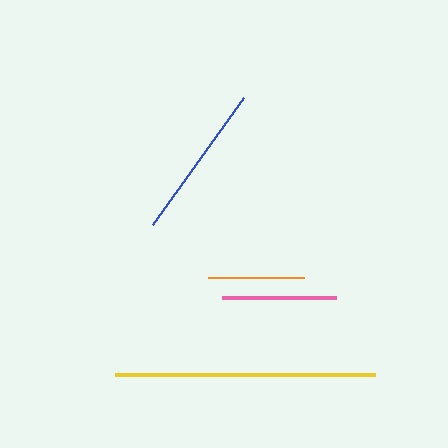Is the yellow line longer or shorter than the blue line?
The yellow line is longer than the blue line.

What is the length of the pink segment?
The pink segment is approximately 113 pixels long.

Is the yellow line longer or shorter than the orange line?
The yellow line is longer than the orange line.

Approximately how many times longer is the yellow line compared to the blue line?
The yellow line is approximately 1.7 times the length of the blue line.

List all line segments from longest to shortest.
From longest to shortest: yellow, blue, pink, orange.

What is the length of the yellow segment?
The yellow segment is approximately 260 pixels long.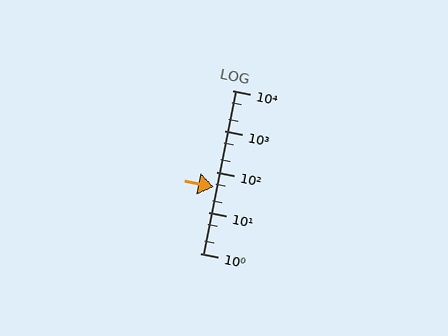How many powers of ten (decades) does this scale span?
The scale spans 4 decades, from 1 to 10000.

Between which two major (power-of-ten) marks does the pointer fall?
The pointer is between 10 and 100.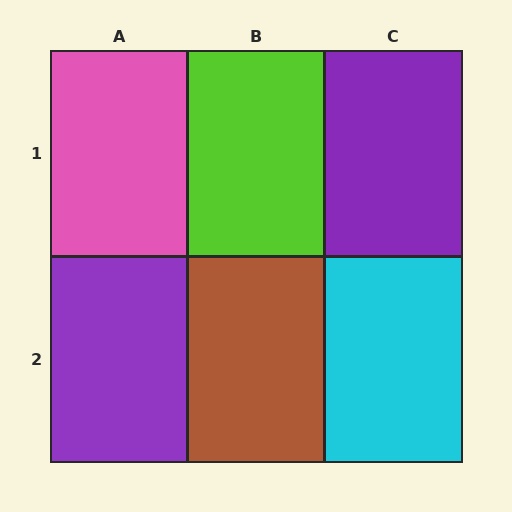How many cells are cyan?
1 cell is cyan.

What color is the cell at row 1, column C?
Purple.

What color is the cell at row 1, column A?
Pink.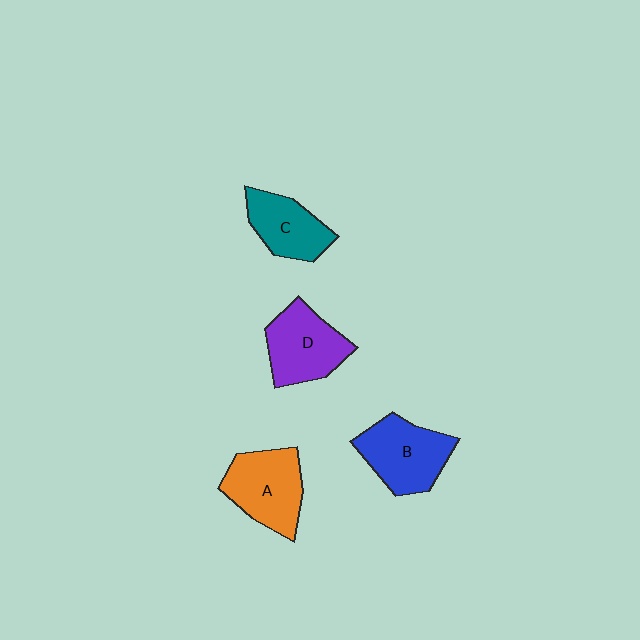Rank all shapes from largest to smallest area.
From largest to smallest: A (orange), B (blue), D (purple), C (teal).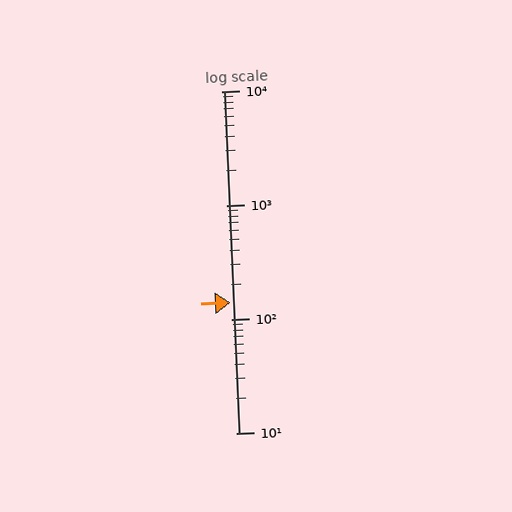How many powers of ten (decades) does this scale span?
The scale spans 3 decades, from 10 to 10000.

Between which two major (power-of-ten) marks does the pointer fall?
The pointer is between 100 and 1000.